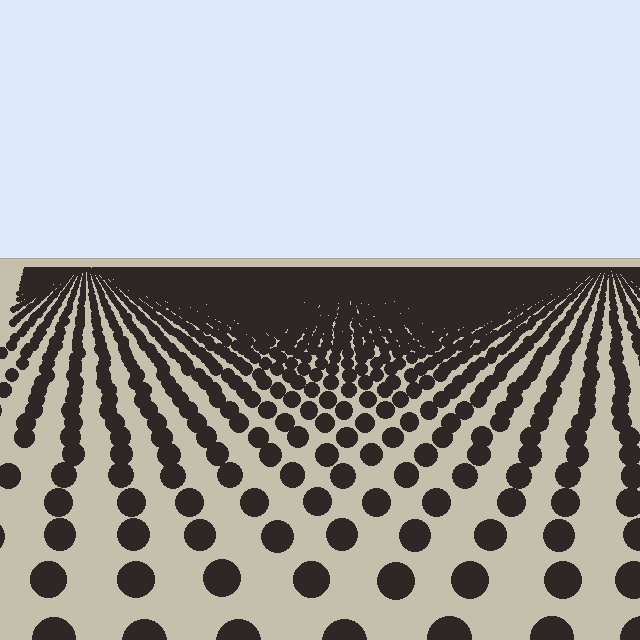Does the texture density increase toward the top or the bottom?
Density increases toward the top.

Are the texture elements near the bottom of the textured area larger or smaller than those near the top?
Larger. Near the bottom, elements are closer to the viewer and appear at a bigger on-screen size.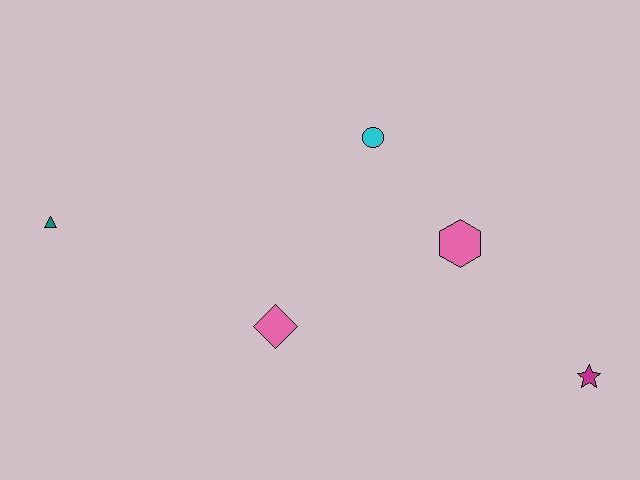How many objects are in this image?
There are 5 objects.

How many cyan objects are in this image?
There is 1 cyan object.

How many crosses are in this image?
There are no crosses.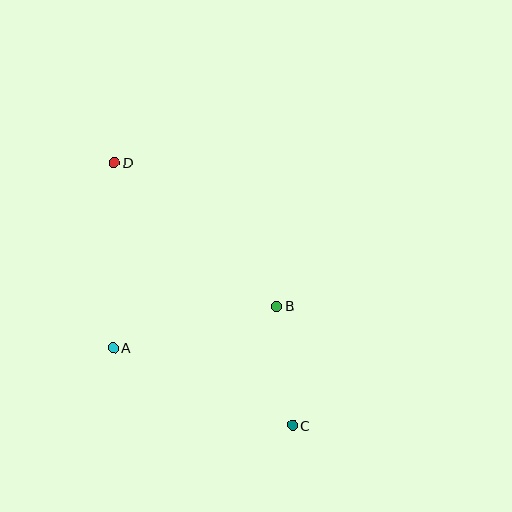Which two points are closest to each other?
Points B and C are closest to each other.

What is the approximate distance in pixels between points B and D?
The distance between B and D is approximately 217 pixels.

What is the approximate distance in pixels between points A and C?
The distance between A and C is approximately 196 pixels.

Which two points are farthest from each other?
Points C and D are farthest from each other.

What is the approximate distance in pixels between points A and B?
The distance between A and B is approximately 168 pixels.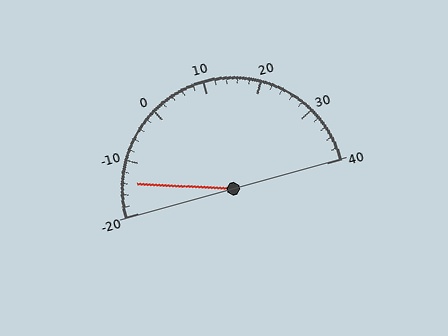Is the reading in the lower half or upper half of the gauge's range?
The reading is in the lower half of the range (-20 to 40).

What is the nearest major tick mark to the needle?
The nearest major tick mark is -10.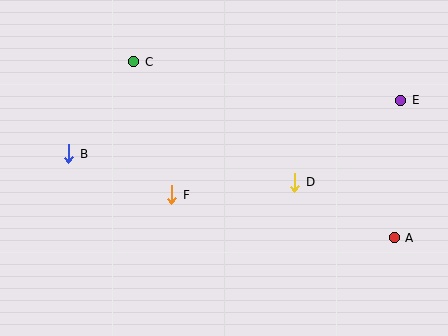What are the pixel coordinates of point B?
Point B is at (69, 154).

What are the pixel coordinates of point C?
Point C is at (134, 62).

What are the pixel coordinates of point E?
Point E is at (401, 100).